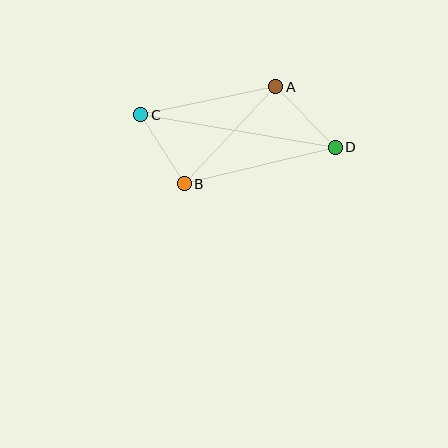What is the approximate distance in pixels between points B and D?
The distance between B and D is approximately 156 pixels.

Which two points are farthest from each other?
Points C and D are farthest from each other.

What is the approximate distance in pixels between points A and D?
The distance between A and D is approximately 85 pixels.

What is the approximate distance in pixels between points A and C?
The distance between A and C is approximately 138 pixels.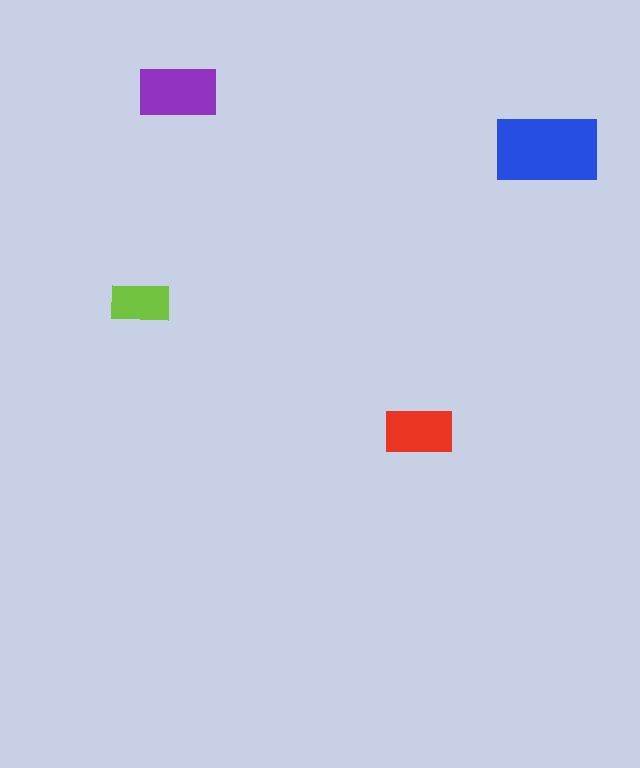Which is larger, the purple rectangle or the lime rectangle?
The purple one.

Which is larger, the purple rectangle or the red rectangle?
The purple one.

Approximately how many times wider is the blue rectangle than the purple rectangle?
About 1.5 times wider.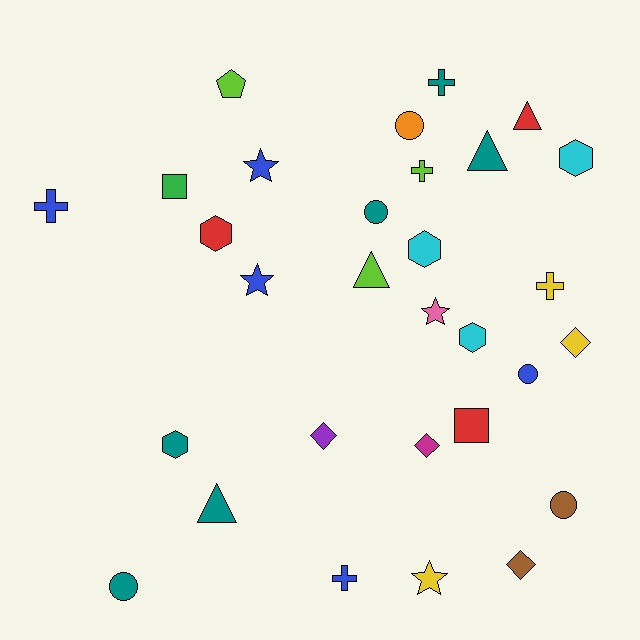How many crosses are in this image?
There are 5 crosses.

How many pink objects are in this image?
There is 1 pink object.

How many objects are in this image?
There are 30 objects.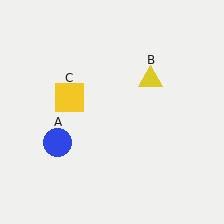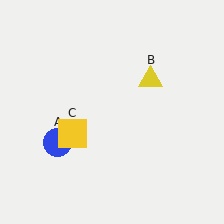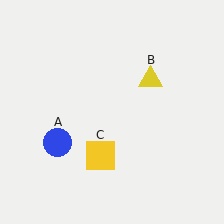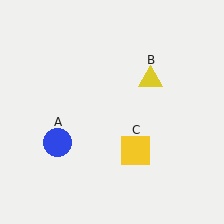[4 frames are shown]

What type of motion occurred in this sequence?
The yellow square (object C) rotated counterclockwise around the center of the scene.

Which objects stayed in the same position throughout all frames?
Blue circle (object A) and yellow triangle (object B) remained stationary.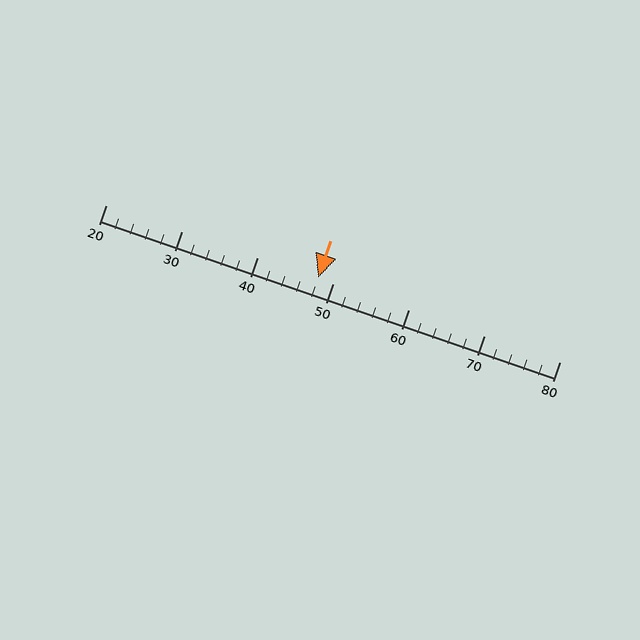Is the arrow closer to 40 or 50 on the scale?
The arrow is closer to 50.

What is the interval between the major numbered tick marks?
The major tick marks are spaced 10 units apart.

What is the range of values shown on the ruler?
The ruler shows values from 20 to 80.